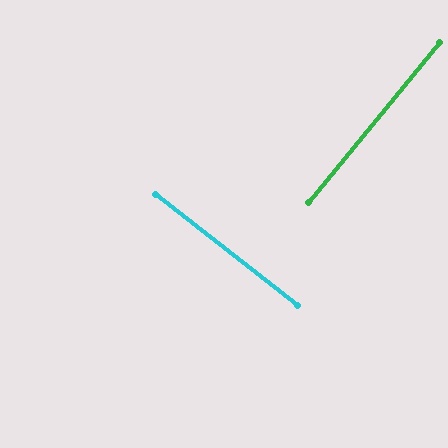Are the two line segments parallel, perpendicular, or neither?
Perpendicular — they meet at approximately 89°.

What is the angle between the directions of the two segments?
Approximately 89 degrees.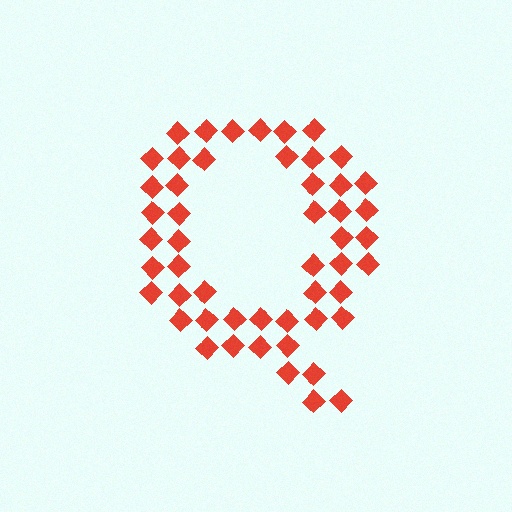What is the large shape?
The large shape is the letter Q.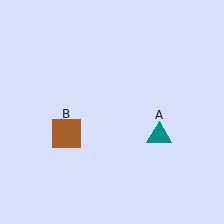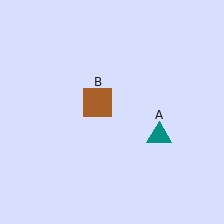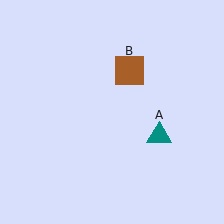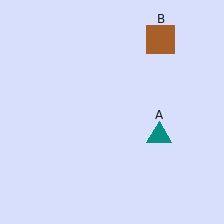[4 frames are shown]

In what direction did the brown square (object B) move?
The brown square (object B) moved up and to the right.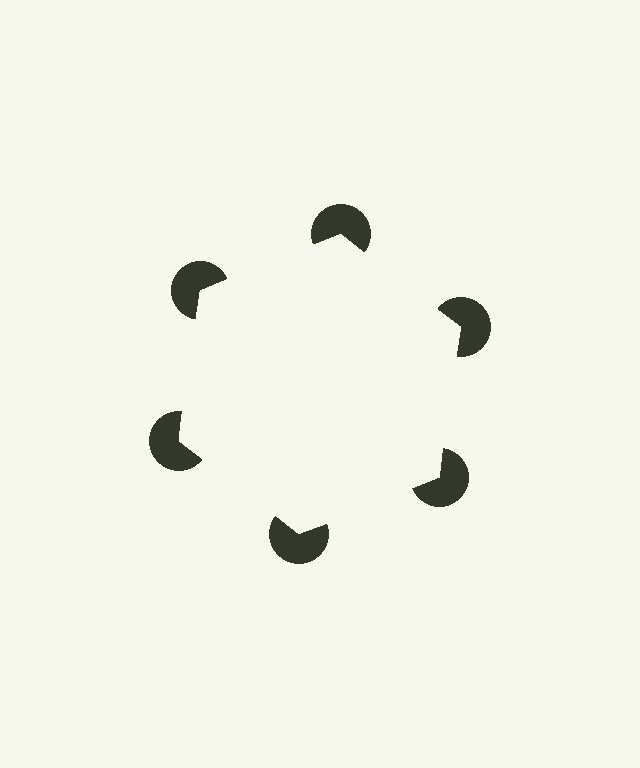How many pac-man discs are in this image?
There are 6 — one at each vertex of the illusory hexagon.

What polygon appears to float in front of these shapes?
An illusory hexagon — its edges are inferred from the aligned wedge cuts in the pac-man discs, not physically drawn.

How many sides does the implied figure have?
6 sides.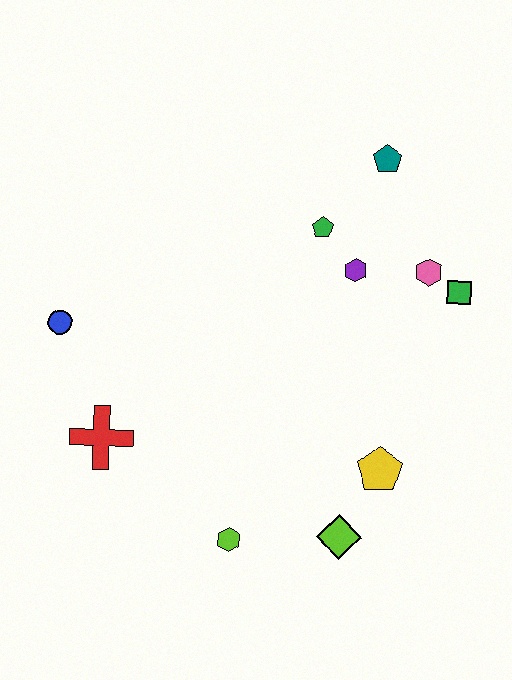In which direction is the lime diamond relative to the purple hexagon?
The lime diamond is below the purple hexagon.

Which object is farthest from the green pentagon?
The lime hexagon is farthest from the green pentagon.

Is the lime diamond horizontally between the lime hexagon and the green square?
Yes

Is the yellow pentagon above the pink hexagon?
No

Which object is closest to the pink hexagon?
The green square is closest to the pink hexagon.